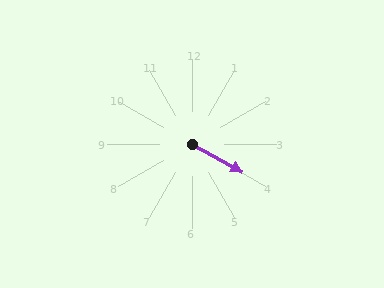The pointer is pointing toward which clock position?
Roughly 4 o'clock.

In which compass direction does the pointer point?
Southeast.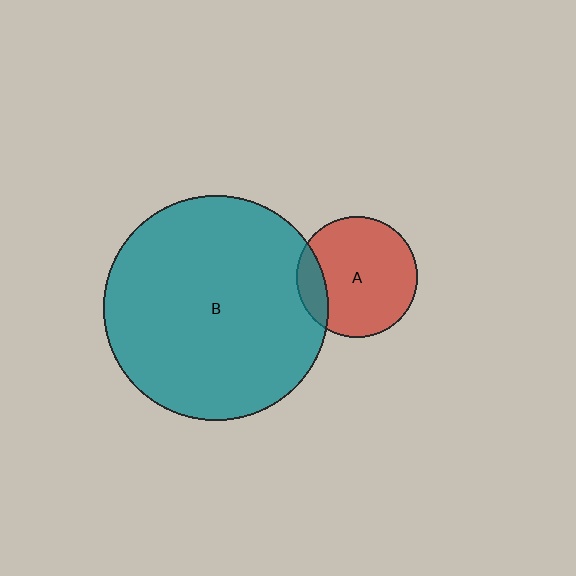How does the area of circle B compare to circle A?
Approximately 3.4 times.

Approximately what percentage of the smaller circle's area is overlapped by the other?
Approximately 15%.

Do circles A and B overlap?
Yes.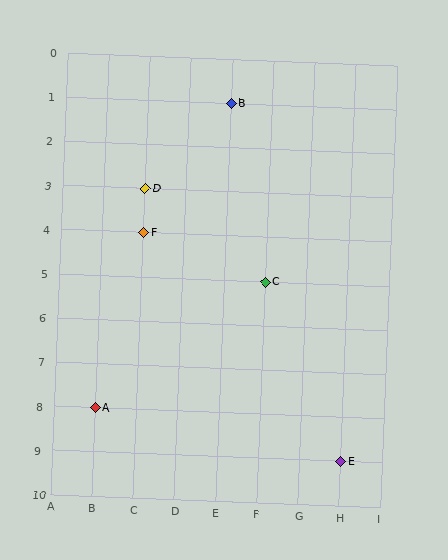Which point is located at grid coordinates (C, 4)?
Point F is at (C, 4).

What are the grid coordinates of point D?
Point D is at grid coordinates (C, 3).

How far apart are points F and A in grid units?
Points F and A are 1 column and 4 rows apart (about 4.1 grid units diagonally).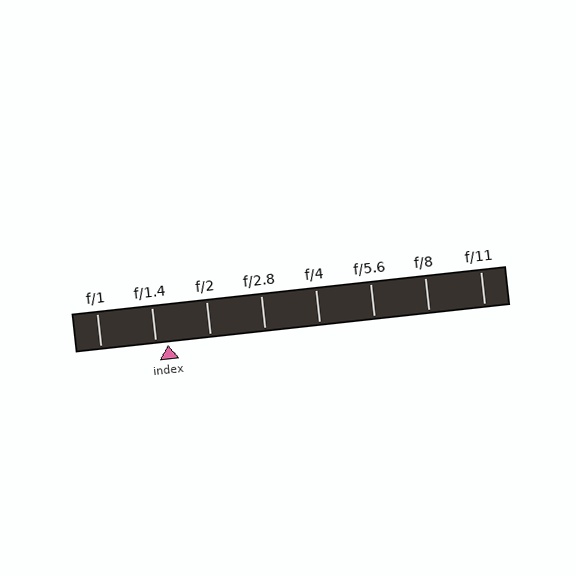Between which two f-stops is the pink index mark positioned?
The index mark is between f/1.4 and f/2.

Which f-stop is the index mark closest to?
The index mark is closest to f/1.4.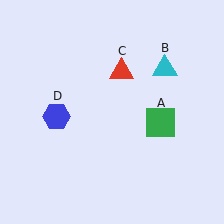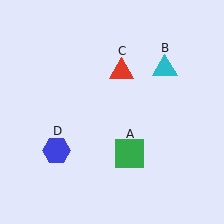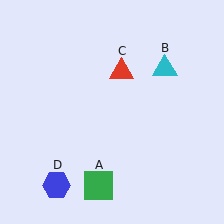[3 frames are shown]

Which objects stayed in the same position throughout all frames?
Cyan triangle (object B) and red triangle (object C) remained stationary.